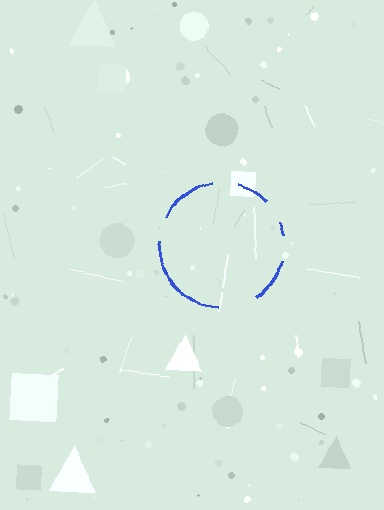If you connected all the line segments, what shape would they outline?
They would outline a circle.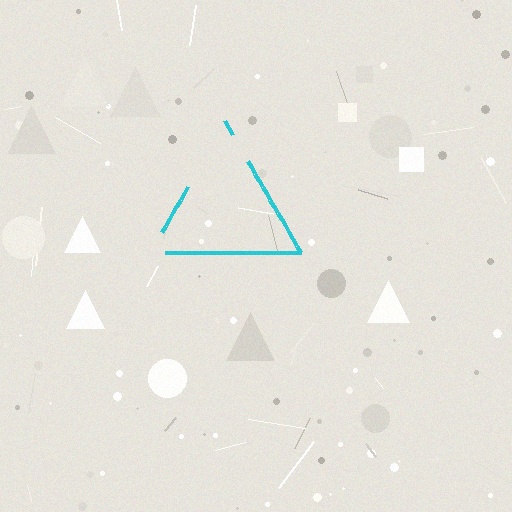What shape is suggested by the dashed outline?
The dashed outline suggests a triangle.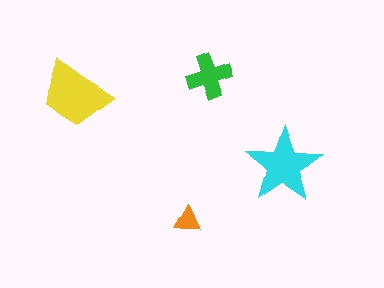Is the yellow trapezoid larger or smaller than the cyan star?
Larger.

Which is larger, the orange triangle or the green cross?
The green cross.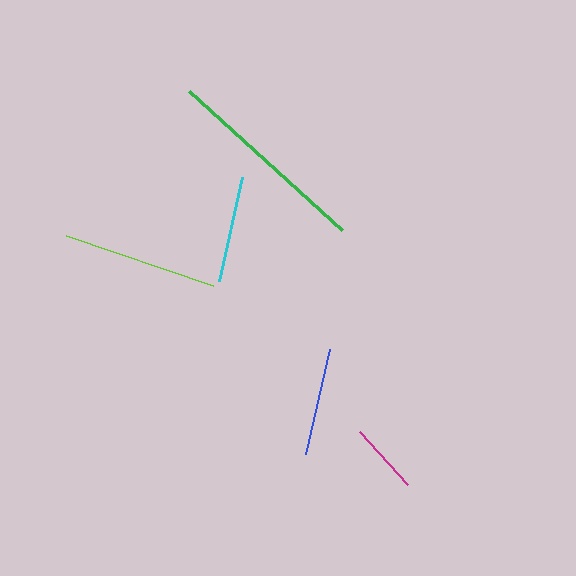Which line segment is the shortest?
The magenta line is the shortest at approximately 72 pixels.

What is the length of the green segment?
The green segment is approximately 207 pixels long.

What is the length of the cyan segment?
The cyan segment is approximately 106 pixels long.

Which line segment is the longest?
The green line is the longest at approximately 207 pixels.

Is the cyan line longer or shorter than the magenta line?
The cyan line is longer than the magenta line.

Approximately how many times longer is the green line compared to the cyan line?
The green line is approximately 1.9 times the length of the cyan line.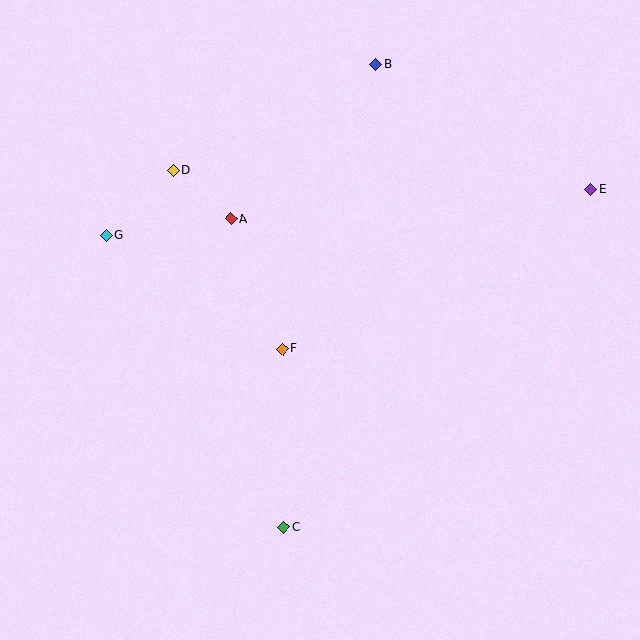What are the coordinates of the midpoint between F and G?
The midpoint between F and G is at (194, 292).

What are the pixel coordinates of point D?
Point D is at (173, 171).